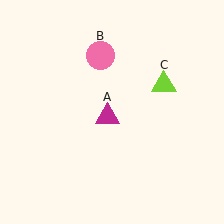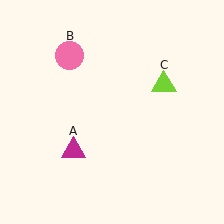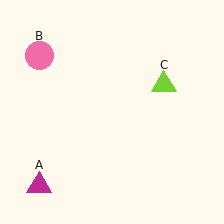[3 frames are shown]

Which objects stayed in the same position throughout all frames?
Lime triangle (object C) remained stationary.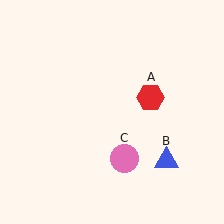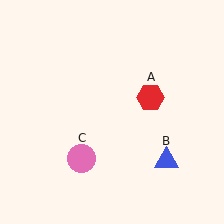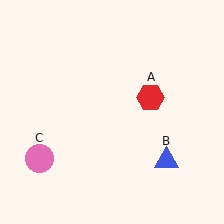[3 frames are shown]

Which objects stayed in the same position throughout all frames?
Red hexagon (object A) and blue triangle (object B) remained stationary.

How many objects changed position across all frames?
1 object changed position: pink circle (object C).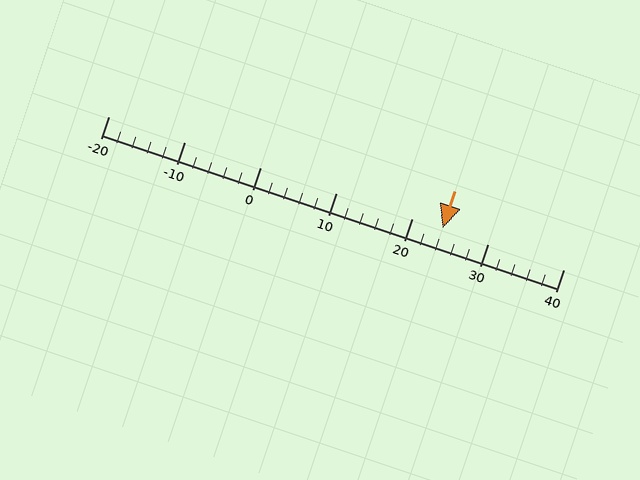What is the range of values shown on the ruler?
The ruler shows values from -20 to 40.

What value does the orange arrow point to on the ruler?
The orange arrow points to approximately 24.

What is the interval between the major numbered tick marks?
The major tick marks are spaced 10 units apart.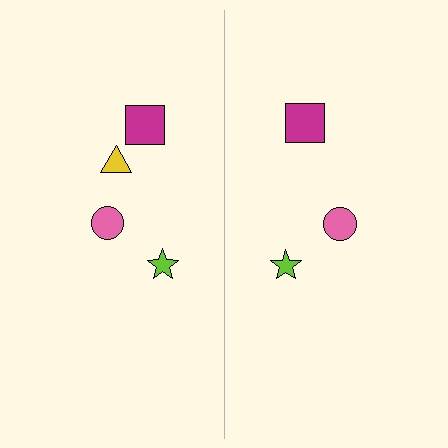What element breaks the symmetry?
A yellow triangle is missing from the right side.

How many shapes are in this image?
There are 7 shapes in this image.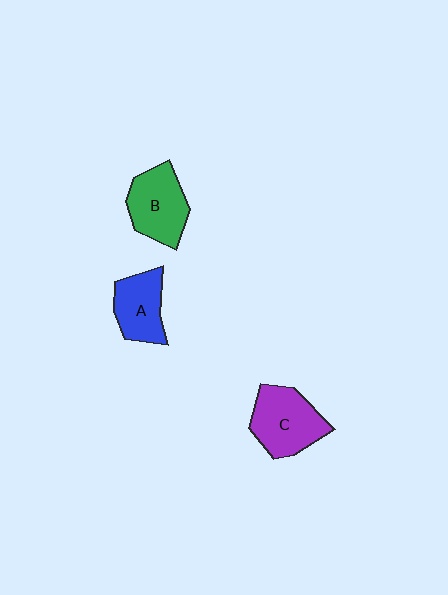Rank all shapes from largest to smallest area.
From largest to smallest: C (purple), B (green), A (blue).